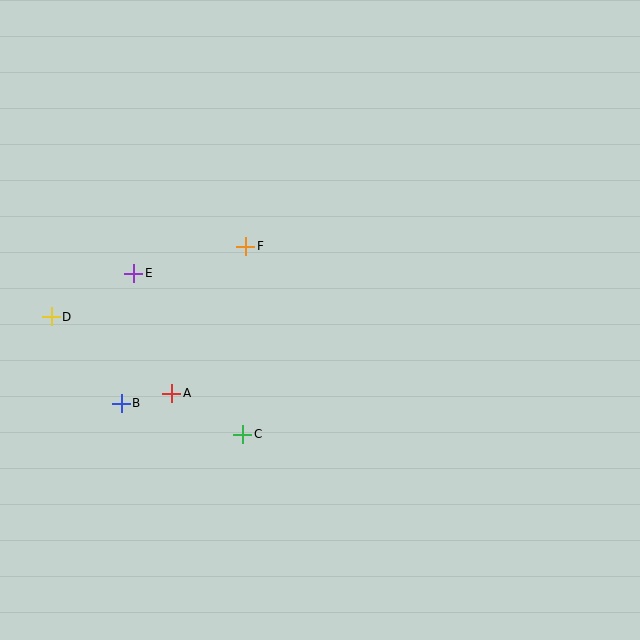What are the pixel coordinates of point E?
Point E is at (134, 273).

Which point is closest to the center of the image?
Point F at (245, 246) is closest to the center.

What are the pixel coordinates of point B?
Point B is at (121, 403).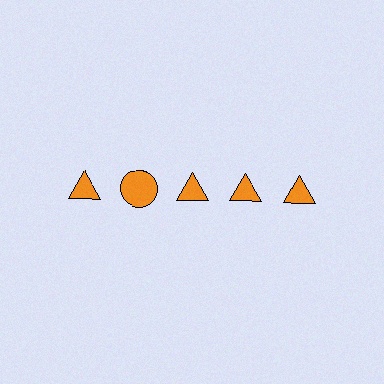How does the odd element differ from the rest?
It has a different shape: circle instead of triangle.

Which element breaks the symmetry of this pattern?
The orange circle in the top row, second from left column breaks the symmetry. All other shapes are orange triangles.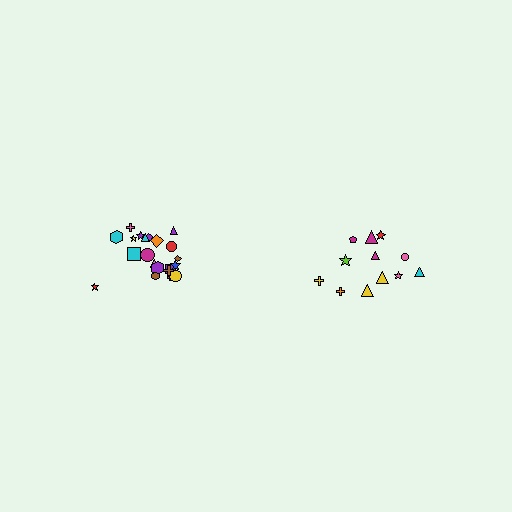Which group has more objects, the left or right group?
The left group.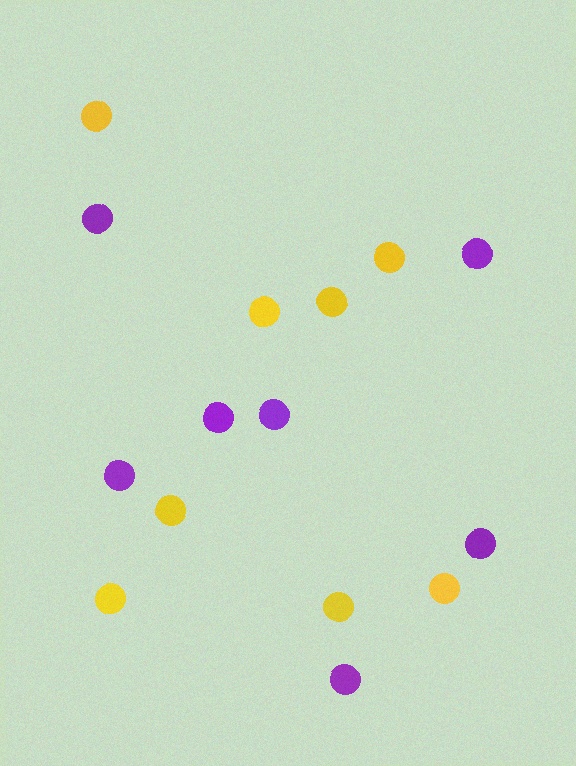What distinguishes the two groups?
There are 2 groups: one group of purple circles (7) and one group of yellow circles (8).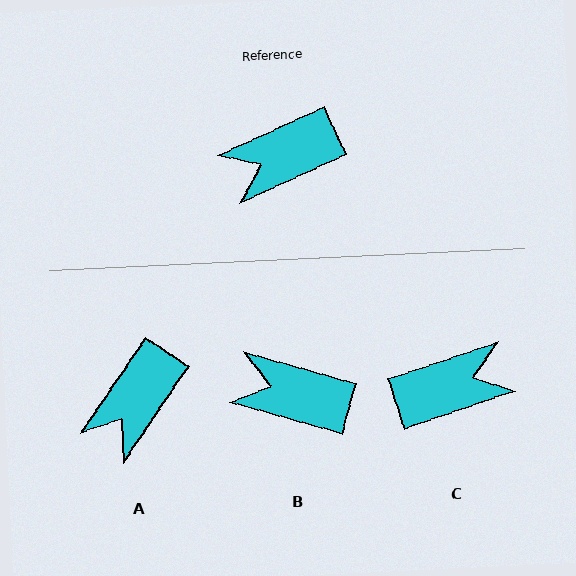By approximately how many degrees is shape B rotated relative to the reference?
Approximately 41 degrees clockwise.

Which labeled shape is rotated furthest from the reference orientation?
C, about 174 degrees away.